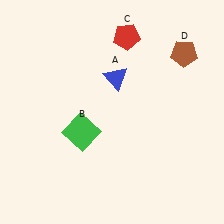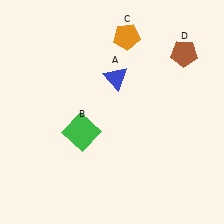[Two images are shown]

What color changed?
The pentagon (C) changed from red in Image 1 to orange in Image 2.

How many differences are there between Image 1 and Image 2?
There is 1 difference between the two images.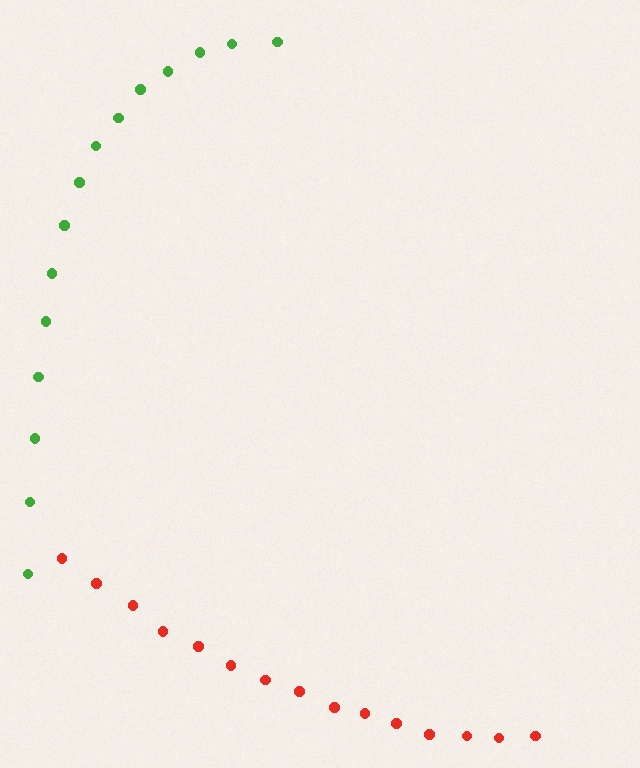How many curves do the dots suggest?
There are 2 distinct paths.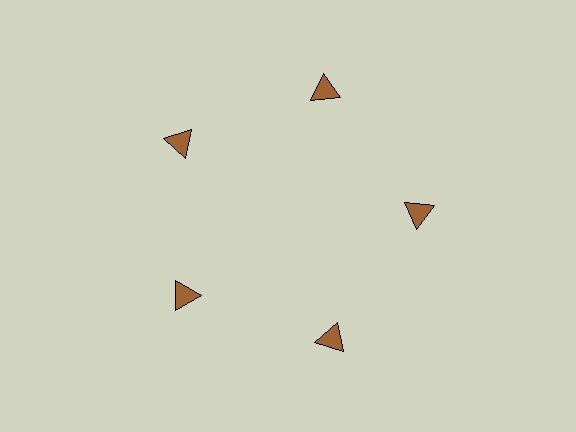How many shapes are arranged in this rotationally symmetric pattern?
There are 5 shapes, arranged in 5 groups of 1.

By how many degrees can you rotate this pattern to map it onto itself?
The pattern maps onto itself every 72 degrees of rotation.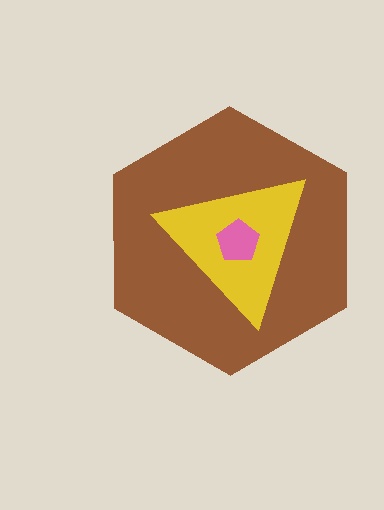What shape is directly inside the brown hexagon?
The yellow triangle.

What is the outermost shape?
The brown hexagon.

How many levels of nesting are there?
3.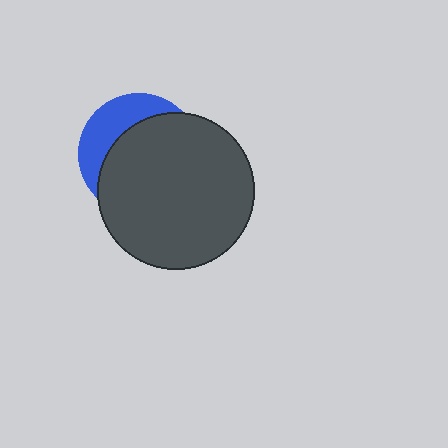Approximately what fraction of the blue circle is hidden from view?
Roughly 69% of the blue circle is hidden behind the dark gray circle.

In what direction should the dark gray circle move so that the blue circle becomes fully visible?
The dark gray circle should move toward the lower-right. That is the shortest direction to clear the overlap and leave the blue circle fully visible.